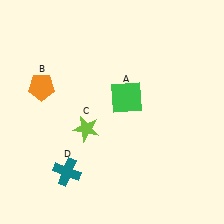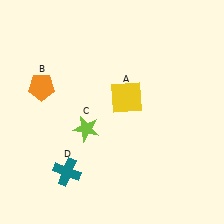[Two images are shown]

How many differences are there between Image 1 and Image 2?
There is 1 difference between the two images.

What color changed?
The square (A) changed from green in Image 1 to yellow in Image 2.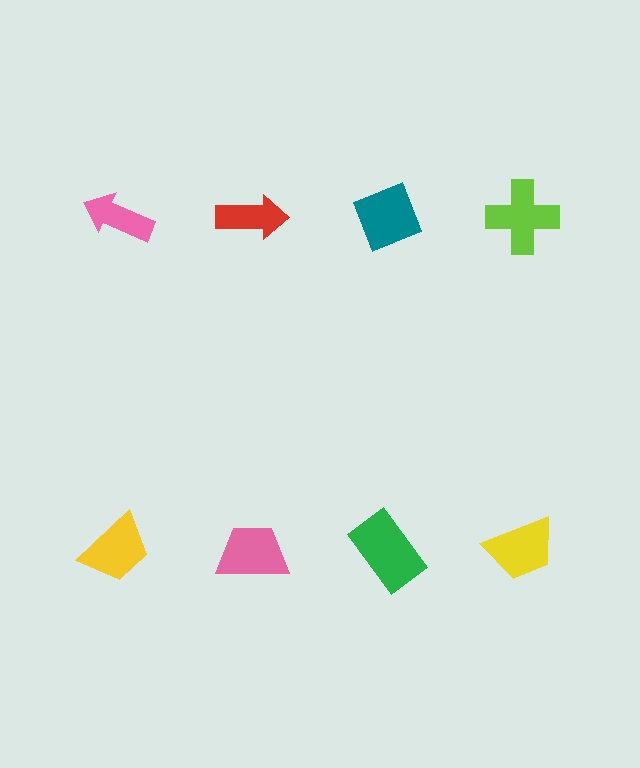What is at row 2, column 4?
A yellow trapezoid.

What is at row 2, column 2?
A pink trapezoid.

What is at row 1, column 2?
A red arrow.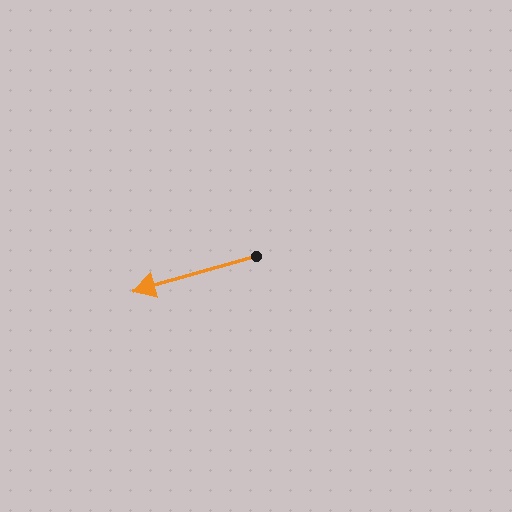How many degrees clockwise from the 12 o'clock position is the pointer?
Approximately 254 degrees.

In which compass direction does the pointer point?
West.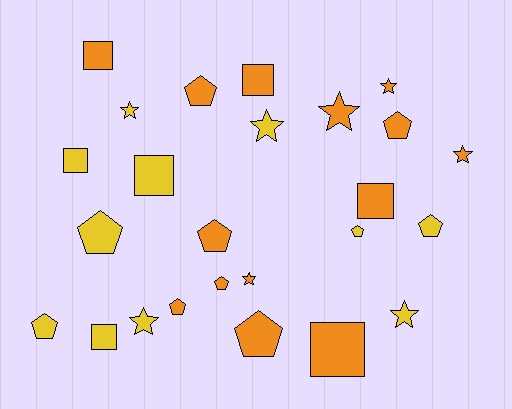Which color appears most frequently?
Orange, with 14 objects.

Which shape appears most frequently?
Pentagon, with 10 objects.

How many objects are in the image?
There are 25 objects.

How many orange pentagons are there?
There are 6 orange pentagons.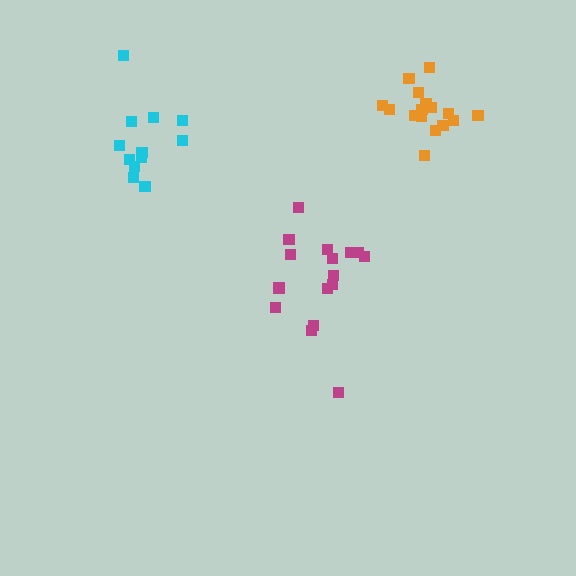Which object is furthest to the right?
The orange cluster is rightmost.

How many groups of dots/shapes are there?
There are 3 groups.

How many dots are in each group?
Group 1: 16 dots, Group 2: 12 dots, Group 3: 16 dots (44 total).